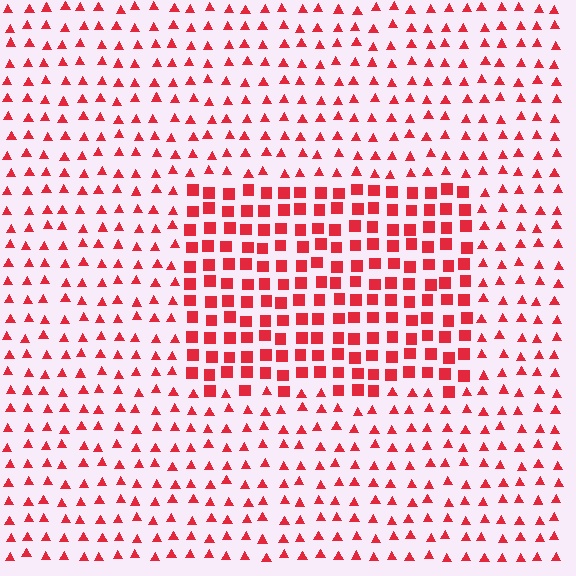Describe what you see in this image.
The image is filled with small red elements arranged in a uniform grid. A rectangle-shaped region contains squares, while the surrounding area contains triangles. The boundary is defined purely by the change in element shape.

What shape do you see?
I see a rectangle.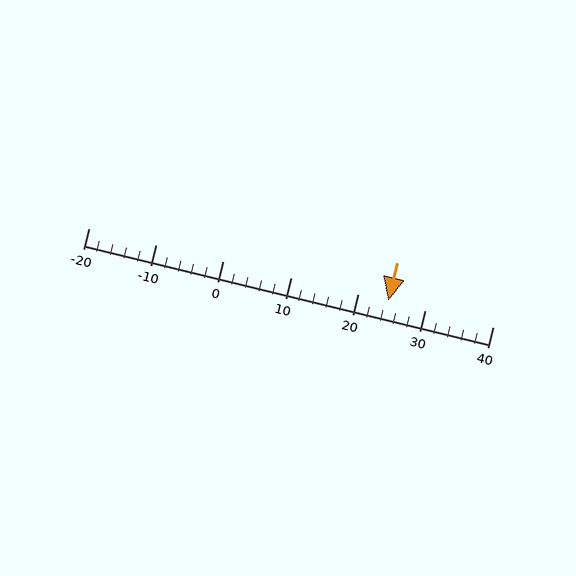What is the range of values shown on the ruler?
The ruler shows values from -20 to 40.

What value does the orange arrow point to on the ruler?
The orange arrow points to approximately 24.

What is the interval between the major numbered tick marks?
The major tick marks are spaced 10 units apart.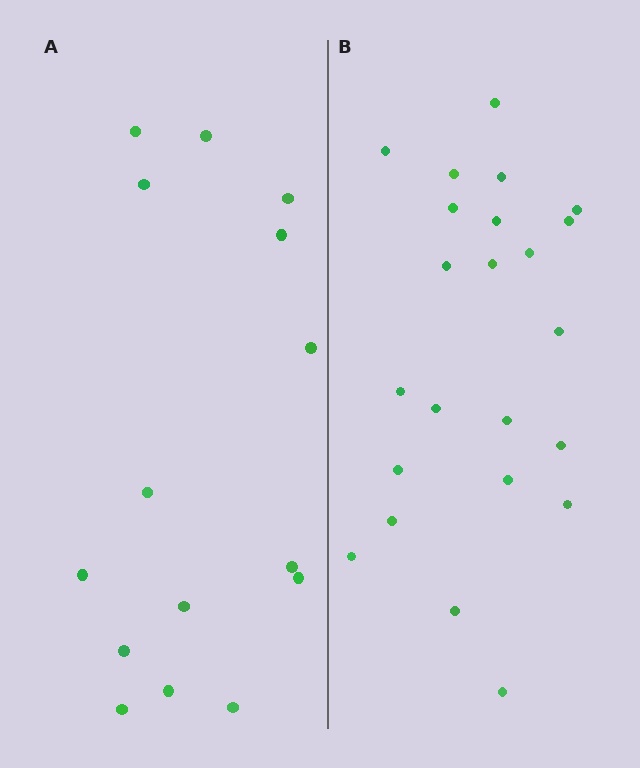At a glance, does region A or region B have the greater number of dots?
Region B (the right region) has more dots.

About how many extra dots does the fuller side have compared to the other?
Region B has roughly 8 or so more dots than region A.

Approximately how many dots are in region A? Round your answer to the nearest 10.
About 20 dots. (The exact count is 15, which rounds to 20.)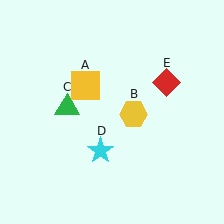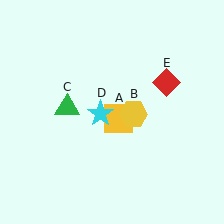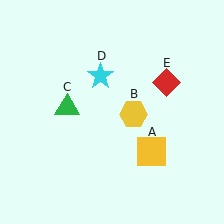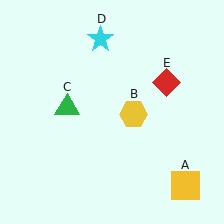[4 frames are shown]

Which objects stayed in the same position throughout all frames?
Yellow hexagon (object B) and green triangle (object C) and red diamond (object E) remained stationary.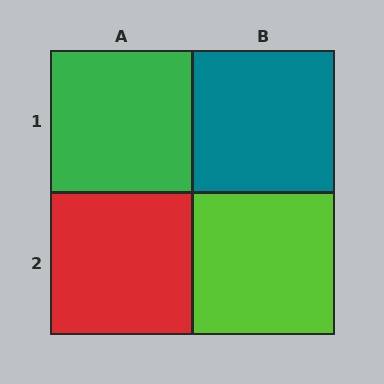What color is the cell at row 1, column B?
Teal.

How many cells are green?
1 cell is green.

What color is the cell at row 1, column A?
Green.